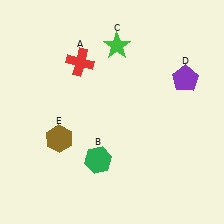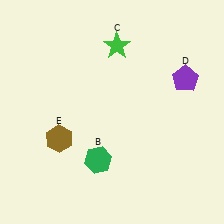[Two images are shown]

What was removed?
The red cross (A) was removed in Image 2.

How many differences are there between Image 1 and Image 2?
There is 1 difference between the two images.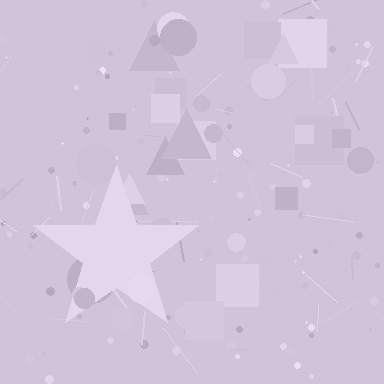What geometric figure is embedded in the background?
A star is embedded in the background.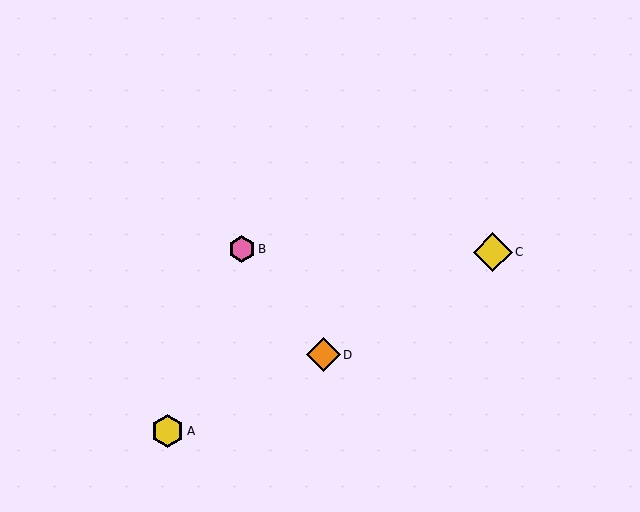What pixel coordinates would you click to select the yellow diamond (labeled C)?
Click at (493, 252) to select the yellow diamond C.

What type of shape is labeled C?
Shape C is a yellow diamond.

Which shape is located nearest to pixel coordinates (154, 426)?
The yellow hexagon (labeled A) at (167, 431) is nearest to that location.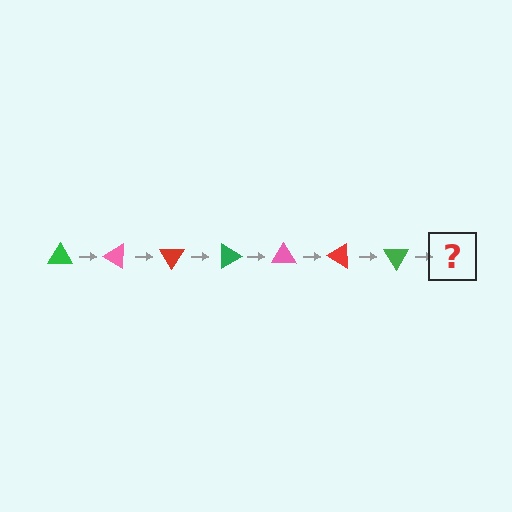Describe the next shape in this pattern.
It should be a pink triangle, rotated 210 degrees from the start.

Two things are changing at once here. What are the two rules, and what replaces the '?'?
The two rules are that it rotates 30 degrees each step and the color cycles through green, pink, and red. The '?' should be a pink triangle, rotated 210 degrees from the start.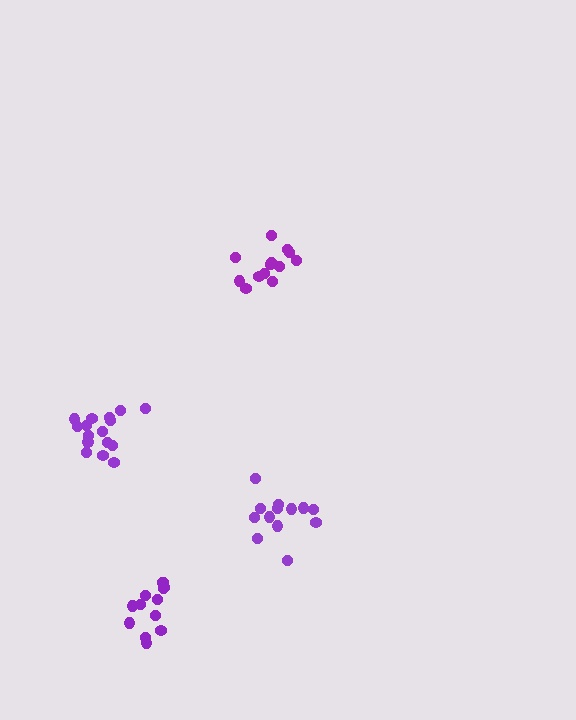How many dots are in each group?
Group 1: 16 dots, Group 2: 13 dots, Group 3: 13 dots, Group 4: 13 dots (55 total).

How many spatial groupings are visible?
There are 4 spatial groupings.